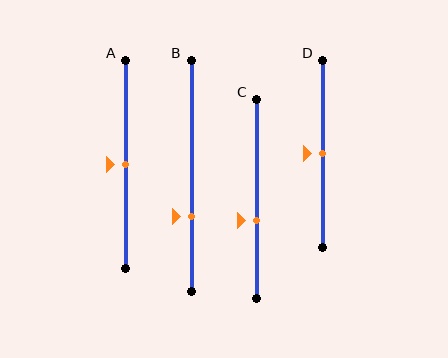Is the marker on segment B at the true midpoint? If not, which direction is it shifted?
No, the marker on segment B is shifted downward by about 17% of the segment length.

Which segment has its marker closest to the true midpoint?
Segment A has its marker closest to the true midpoint.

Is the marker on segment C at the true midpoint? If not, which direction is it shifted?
No, the marker on segment C is shifted downward by about 11% of the segment length.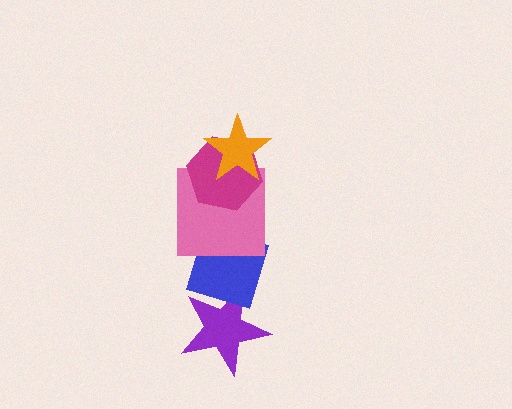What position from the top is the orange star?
The orange star is 1st from the top.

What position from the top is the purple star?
The purple star is 5th from the top.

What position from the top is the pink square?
The pink square is 3rd from the top.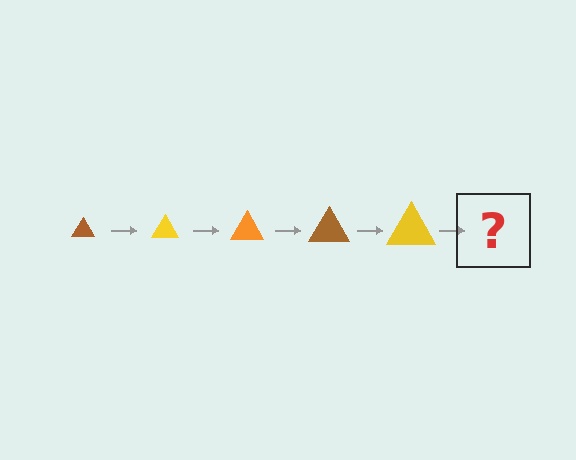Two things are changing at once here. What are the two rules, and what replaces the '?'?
The two rules are that the triangle grows larger each step and the color cycles through brown, yellow, and orange. The '?' should be an orange triangle, larger than the previous one.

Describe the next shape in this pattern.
It should be an orange triangle, larger than the previous one.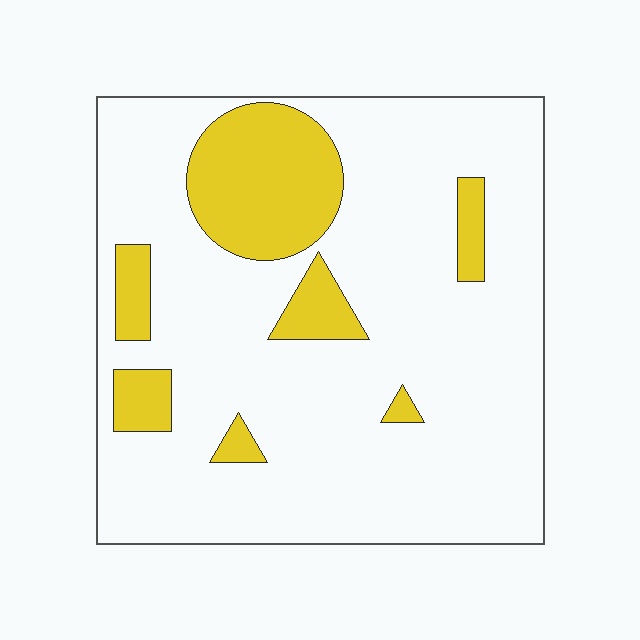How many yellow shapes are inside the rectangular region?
7.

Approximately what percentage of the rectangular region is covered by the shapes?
Approximately 20%.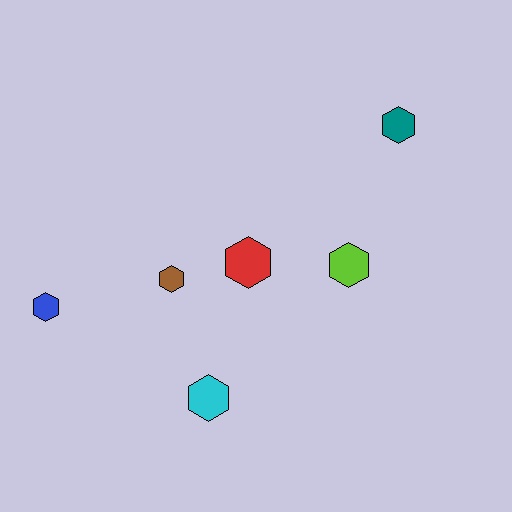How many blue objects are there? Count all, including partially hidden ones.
There is 1 blue object.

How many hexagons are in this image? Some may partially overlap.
There are 6 hexagons.